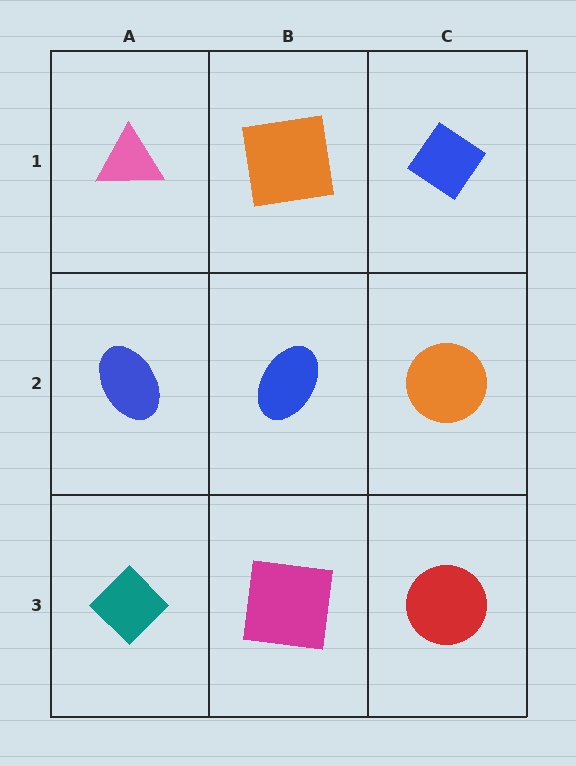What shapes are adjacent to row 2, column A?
A pink triangle (row 1, column A), a teal diamond (row 3, column A), a blue ellipse (row 2, column B).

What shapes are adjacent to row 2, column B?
An orange square (row 1, column B), a magenta square (row 3, column B), a blue ellipse (row 2, column A), an orange circle (row 2, column C).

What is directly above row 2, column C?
A blue diamond.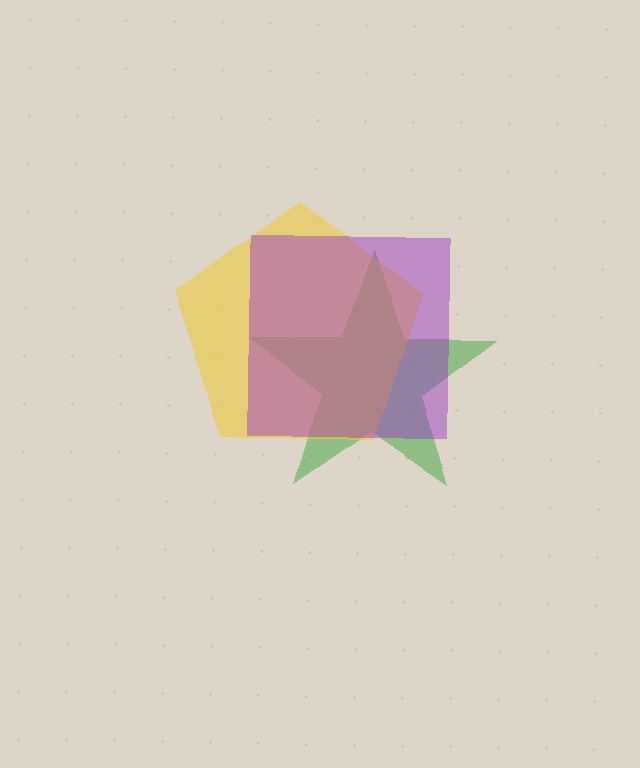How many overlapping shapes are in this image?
There are 3 overlapping shapes in the image.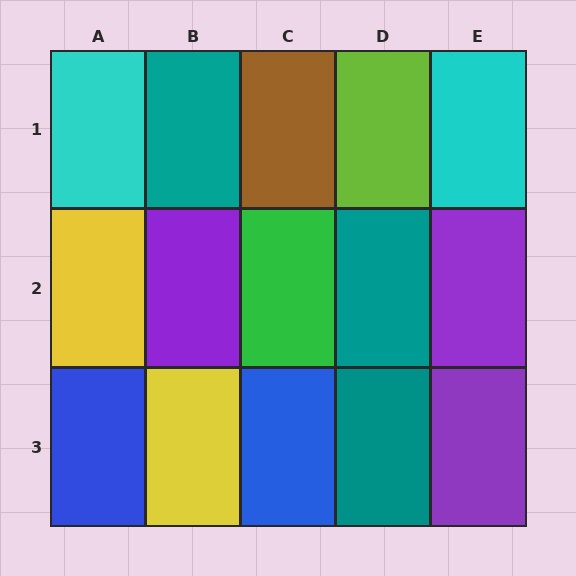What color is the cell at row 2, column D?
Teal.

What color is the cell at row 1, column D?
Lime.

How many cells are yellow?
2 cells are yellow.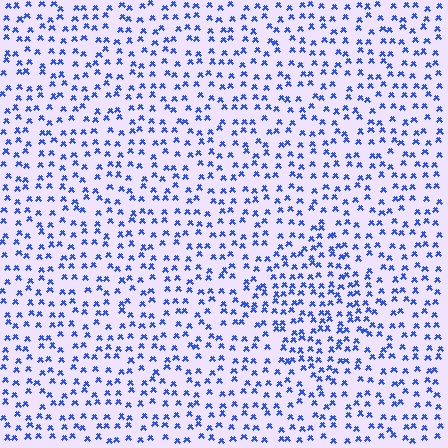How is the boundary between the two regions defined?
The boundary is defined by a change in element density (approximately 1.5x ratio). All elements are the same color, size, and shape.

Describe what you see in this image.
The image contains small blue elements arranged at two different densities. A diamond-shaped region is visible where the elements are more densely packed than the surrounding area.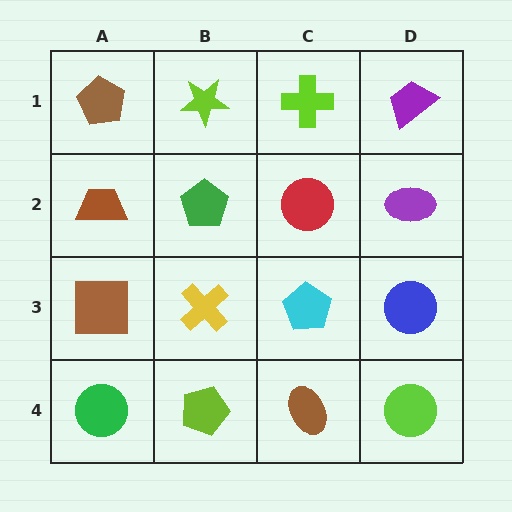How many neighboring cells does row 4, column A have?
2.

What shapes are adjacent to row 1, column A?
A brown trapezoid (row 2, column A), a lime star (row 1, column B).